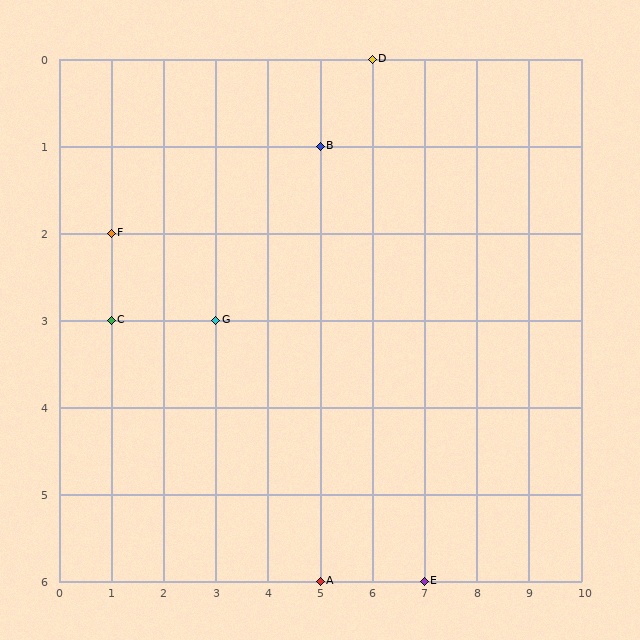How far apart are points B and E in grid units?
Points B and E are 2 columns and 5 rows apart (about 5.4 grid units diagonally).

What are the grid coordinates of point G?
Point G is at grid coordinates (3, 3).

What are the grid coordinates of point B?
Point B is at grid coordinates (5, 1).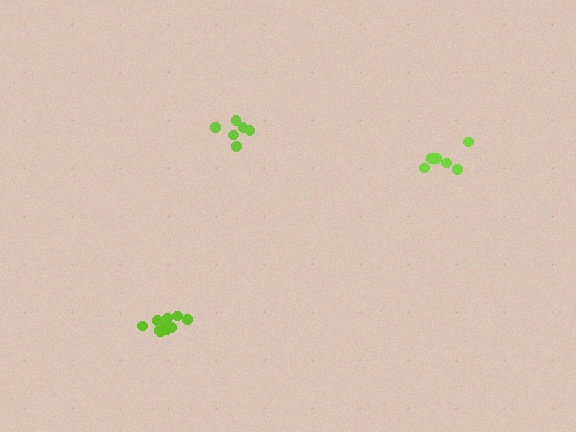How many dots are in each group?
Group 1: 11 dots, Group 2: 6 dots, Group 3: 6 dots (23 total).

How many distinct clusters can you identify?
There are 3 distinct clusters.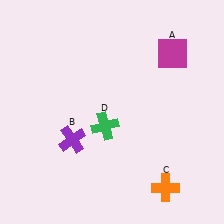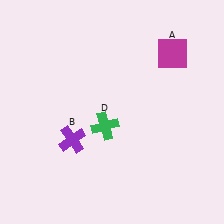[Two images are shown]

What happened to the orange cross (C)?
The orange cross (C) was removed in Image 2. It was in the bottom-right area of Image 1.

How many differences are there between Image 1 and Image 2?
There is 1 difference between the two images.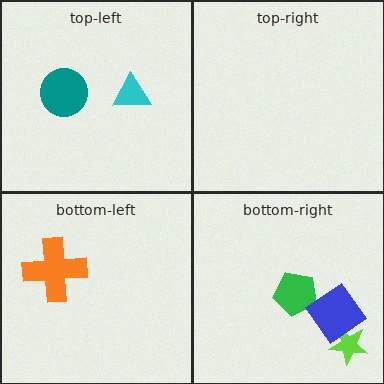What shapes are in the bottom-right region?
The green pentagon, the lime star, the blue diamond.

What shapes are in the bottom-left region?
The orange cross.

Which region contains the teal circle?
The top-left region.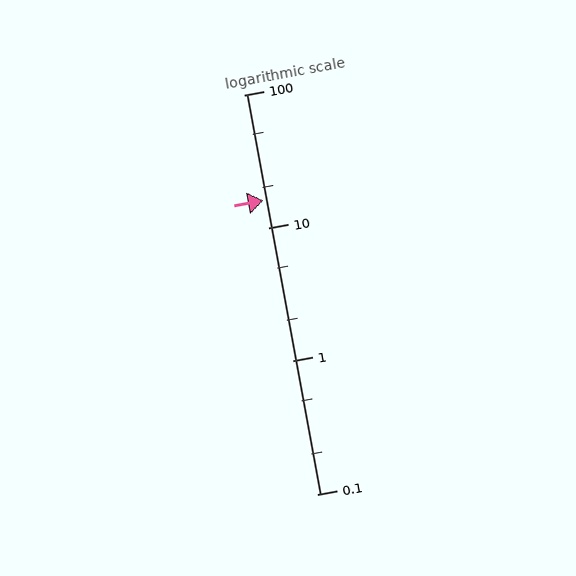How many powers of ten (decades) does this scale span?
The scale spans 3 decades, from 0.1 to 100.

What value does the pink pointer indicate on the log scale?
The pointer indicates approximately 16.